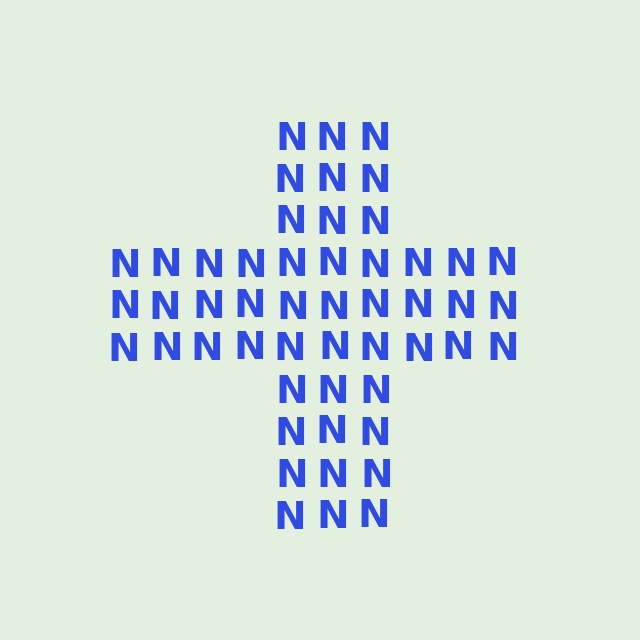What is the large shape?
The large shape is a cross.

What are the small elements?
The small elements are letter N's.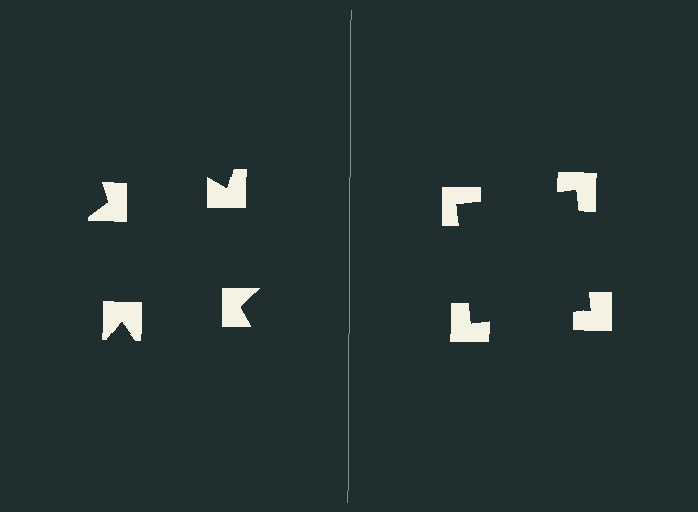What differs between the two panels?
The notched squares are positioned identically on both sides; only the wedge orientations differ. On the right they align to a square; on the left they are misaligned.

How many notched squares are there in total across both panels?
8 — 4 on each side.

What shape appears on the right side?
An illusory square.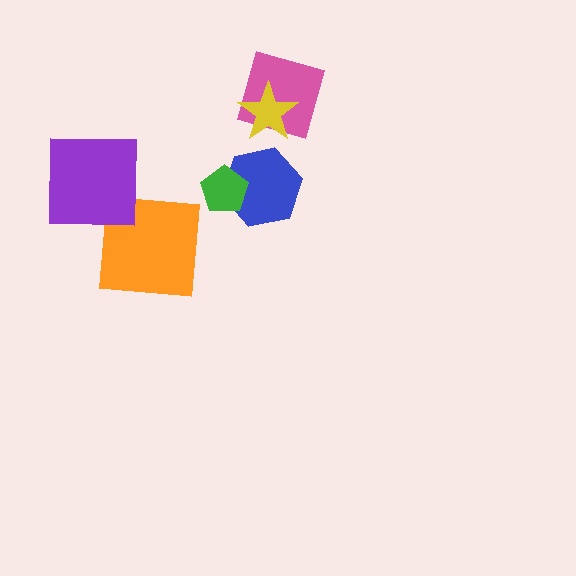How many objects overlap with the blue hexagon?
1 object overlaps with the blue hexagon.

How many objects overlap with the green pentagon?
1 object overlaps with the green pentagon.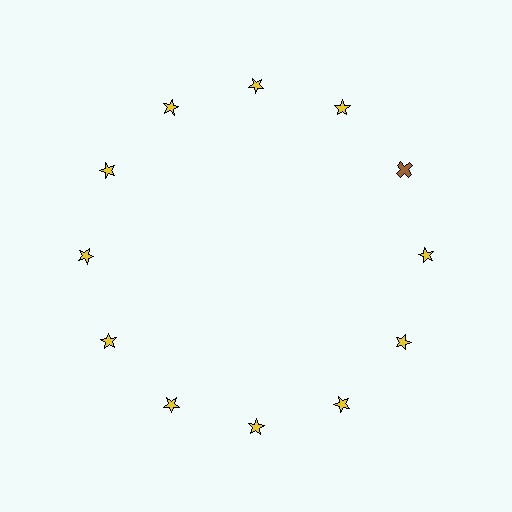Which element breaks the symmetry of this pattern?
The brown cross at roughly the 2 o'clock position breaks the symmetry. All other shapes are yellow stars.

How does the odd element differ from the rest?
It differs in both color (brown instead of yellow) and shape (cross instead of star).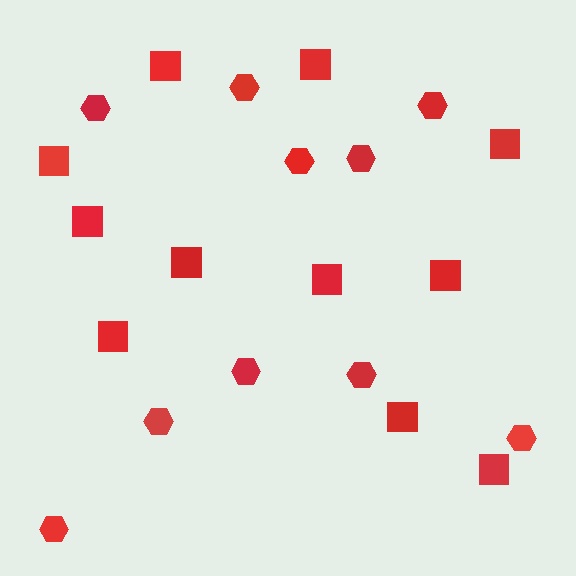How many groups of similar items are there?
There are 2 groups: one group of hexagons (10) and one group of squares (11).